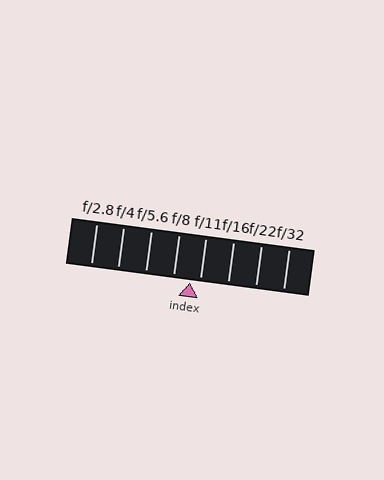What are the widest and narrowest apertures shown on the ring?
The widest aperture shown is f/2.8 and the narrowest is f/32.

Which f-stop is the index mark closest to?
The index mark is closest to f/11.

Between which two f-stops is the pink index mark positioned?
The index mark is between f/8 and f/11.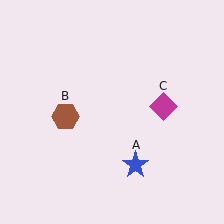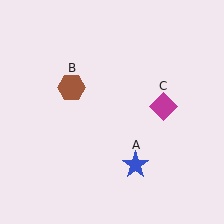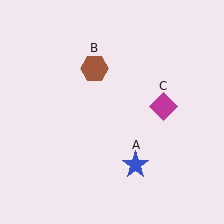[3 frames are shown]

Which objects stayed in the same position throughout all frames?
Blue star (object A) and magenta diamond (object C) remained stationary.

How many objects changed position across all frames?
1 object changed position: brown hexagon (object B).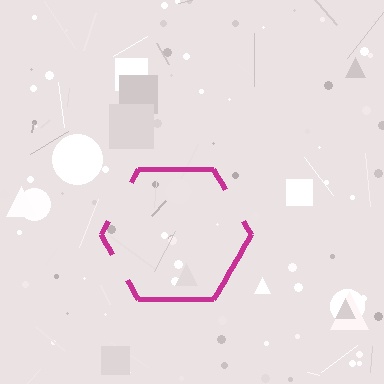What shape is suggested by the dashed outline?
The dashed outline suggests a hexagon.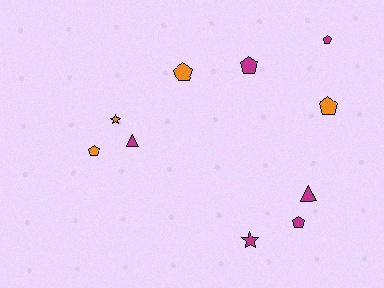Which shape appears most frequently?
Pentagon, with 6 objects.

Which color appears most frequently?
Magenta, with 6 objects.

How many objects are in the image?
There are 10 objects.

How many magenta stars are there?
There is 1 magenta star.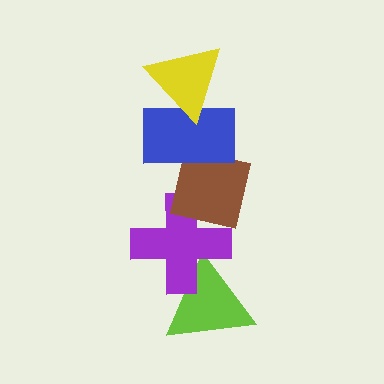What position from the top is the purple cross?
The purple cross is 4th from the top.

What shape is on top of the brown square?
The blue rectangle is on top of the brown square.